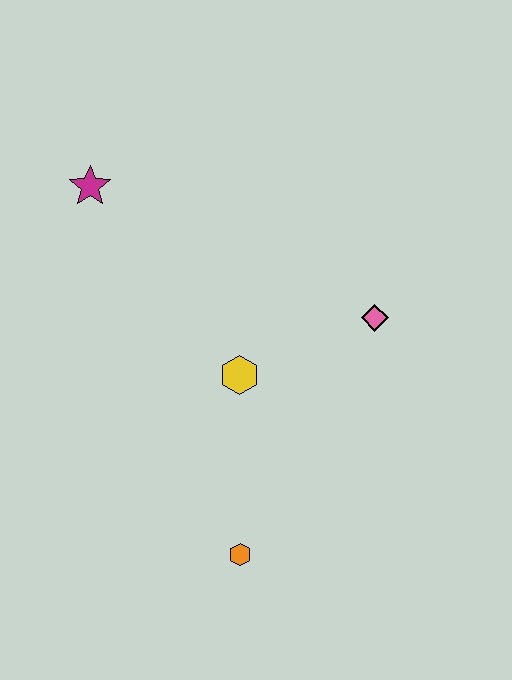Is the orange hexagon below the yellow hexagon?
Yes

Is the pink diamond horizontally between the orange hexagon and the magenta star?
No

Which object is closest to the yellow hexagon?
The pink diamond is closest to the yellow hexagon.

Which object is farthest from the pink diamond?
The magenta star is farthest from the pink diamond.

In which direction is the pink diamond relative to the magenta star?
The pink diamond is to the right of the magenta star.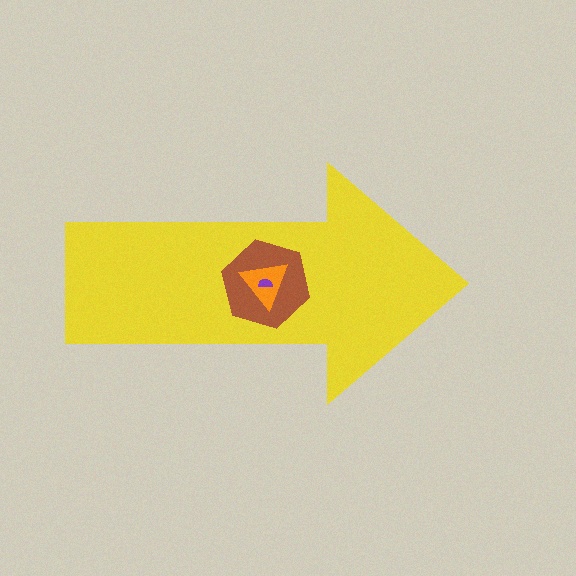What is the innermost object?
The purple semicircle.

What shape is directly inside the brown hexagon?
The orange triangle.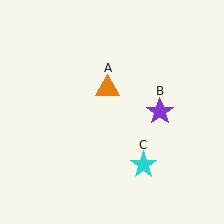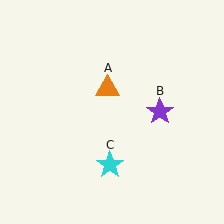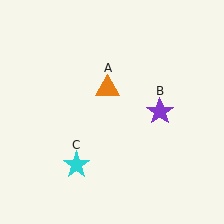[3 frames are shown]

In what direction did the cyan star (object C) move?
The cyan star (object C) moved left.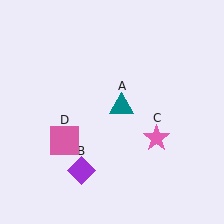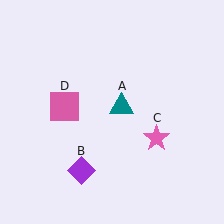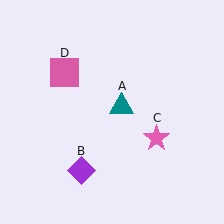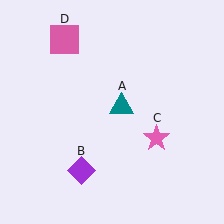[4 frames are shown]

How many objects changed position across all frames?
1 object changed position: pink square (object D).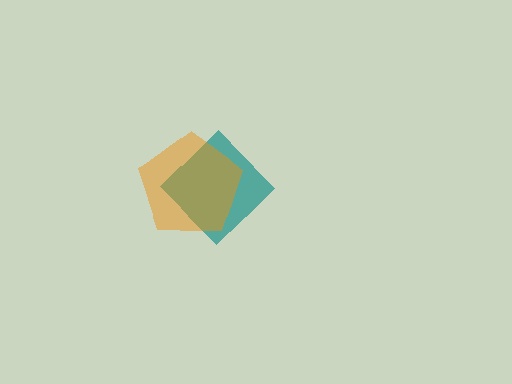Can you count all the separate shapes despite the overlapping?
Yes, there are 2 separate shapes.